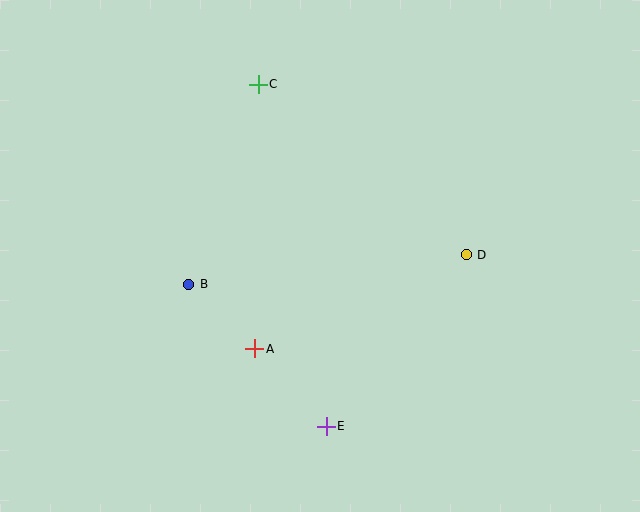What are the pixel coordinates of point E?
Point E is at (326, 426).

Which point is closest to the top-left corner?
Point C is closest to the top-left corner.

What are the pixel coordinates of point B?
Point B is at (189, 284).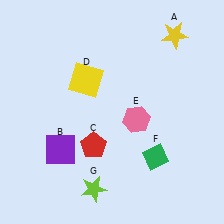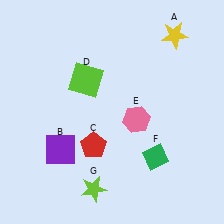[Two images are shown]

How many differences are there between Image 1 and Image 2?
There is 1 difference between the two images.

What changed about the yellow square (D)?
In Image 1, D is yellow. In Image 2, it changed to lime.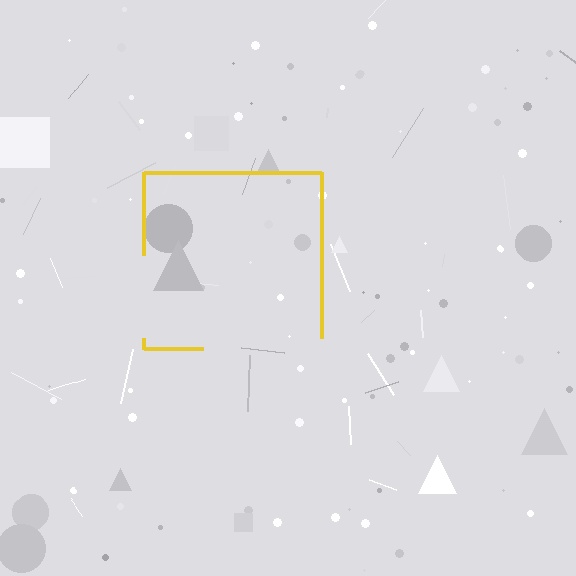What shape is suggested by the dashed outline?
The dashed outline suggests a square.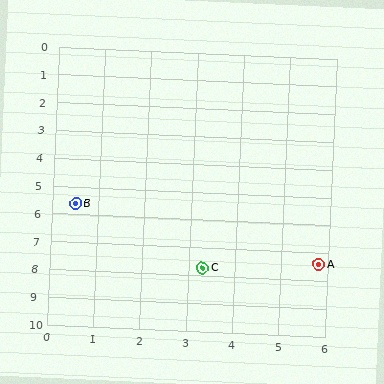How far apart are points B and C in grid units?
Points B and C are about 3.5 grid units apart.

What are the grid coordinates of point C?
Point C is at approximately (3.3, 7.7).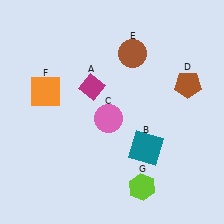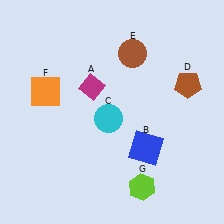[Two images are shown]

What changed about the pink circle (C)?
In Image 1, C is pink. In Image 2, it changed to cyan.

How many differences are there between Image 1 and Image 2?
There are 2 differences between the two images.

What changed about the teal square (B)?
In Image 1, B is teal. In Image 2, it changed to blue.